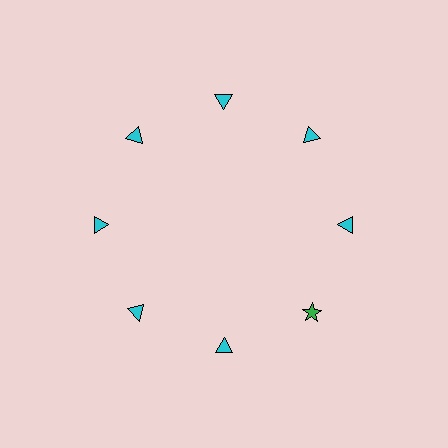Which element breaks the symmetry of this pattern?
The green star at roughly the 4 o'clock position breaks the symmetry. All other shapes are cyan triangles.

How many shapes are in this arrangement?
There are 8 shapes arranged in a ring pattern.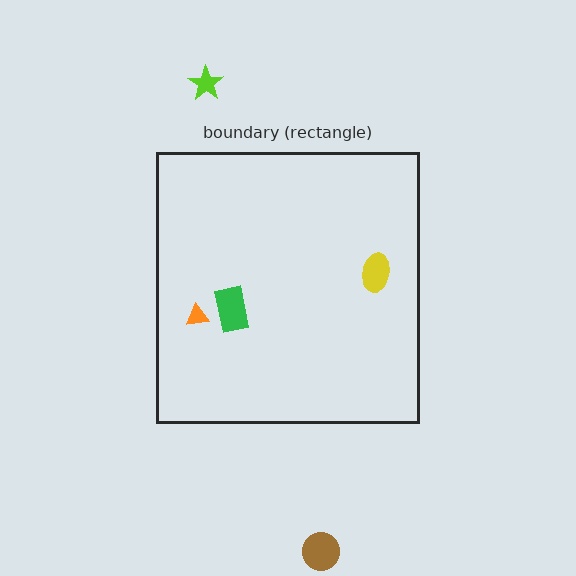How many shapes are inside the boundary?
3 inside, 2 outside.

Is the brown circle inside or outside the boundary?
Outside.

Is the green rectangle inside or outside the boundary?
Inside.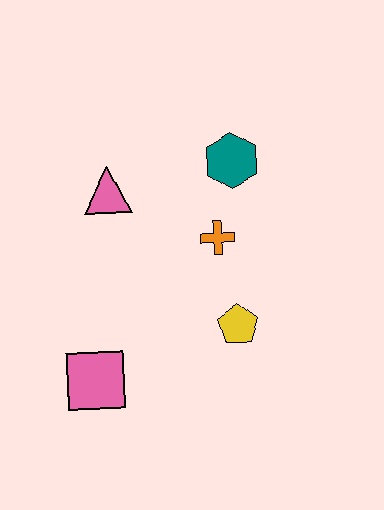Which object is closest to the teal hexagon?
The orange cross is closest to the teal hexagon.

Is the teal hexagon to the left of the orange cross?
No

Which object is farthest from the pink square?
The teal hexagon is farthest from the pink square.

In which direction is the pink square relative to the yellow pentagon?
The pink square is to the left of the yellow pentagon.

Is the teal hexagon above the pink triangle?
Yes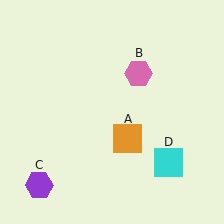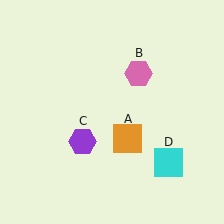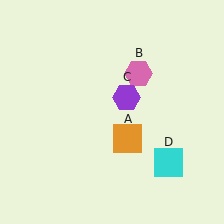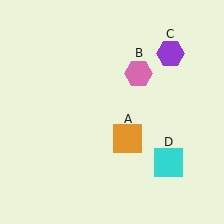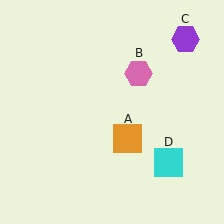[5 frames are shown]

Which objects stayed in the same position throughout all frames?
Orange square (object A) and pink hexagon (object B) and cyan square (object D) remained stationary.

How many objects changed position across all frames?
1 object changed position: purple hexagon (object C).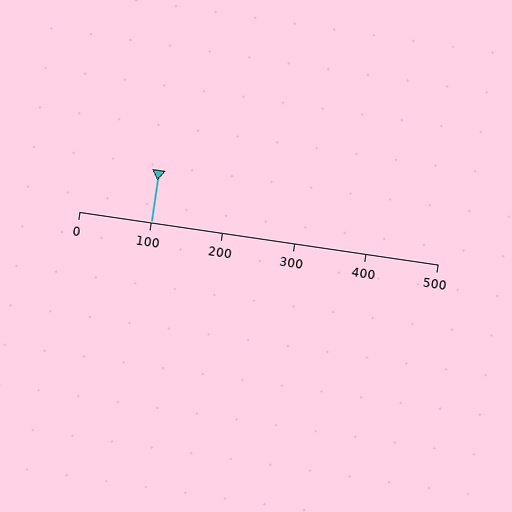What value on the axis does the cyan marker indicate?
The marker indicates approximately 100.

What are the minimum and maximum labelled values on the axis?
The axis runs from 0 to 500.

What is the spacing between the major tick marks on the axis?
The major ticks are spaced 100 apart.